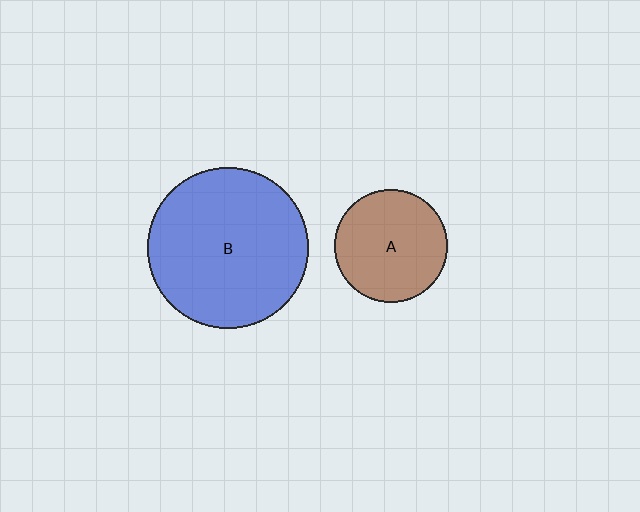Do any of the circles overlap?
No, none of the circles overlap.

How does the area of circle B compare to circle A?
Approximately 2.0 times.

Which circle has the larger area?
Circle B (blue).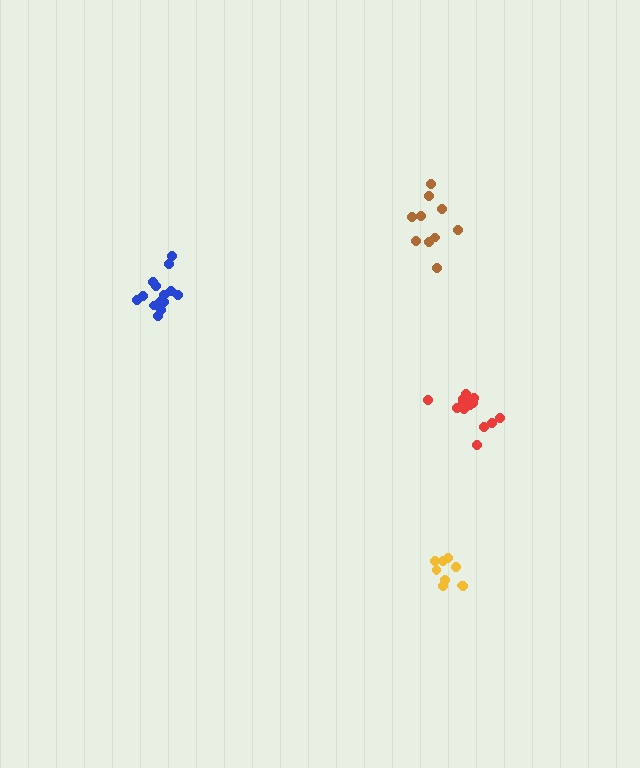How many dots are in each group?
Group 1: 14 dots, Group 2: 10 dots, Group 3: 14 dots, Group 4: 9 dots (47 total).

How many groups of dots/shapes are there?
There are 4 groups.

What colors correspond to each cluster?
The clusters are colored: blue, brown, red, yellow.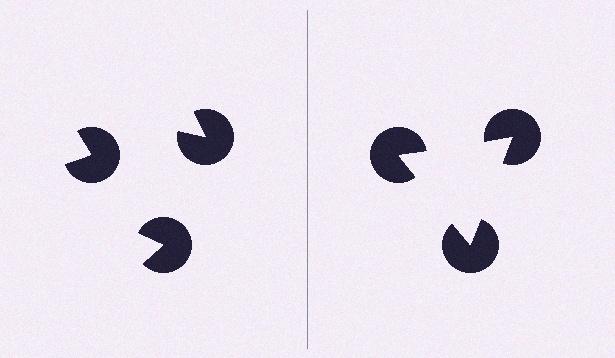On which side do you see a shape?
An illusory triangle appears on the right side. On the left side the wedge cuts are rotated, so no coherent shape forms.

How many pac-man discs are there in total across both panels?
6 — 3 on each side.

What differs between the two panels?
The pac-man discs are positioned identically on both sides; only the wedge orientations differ. On the right they align to a triangle; on the left they are misaligned.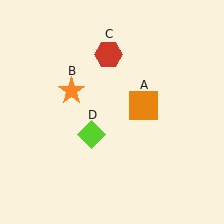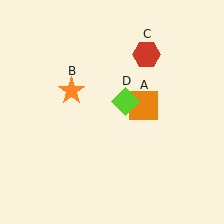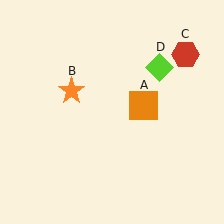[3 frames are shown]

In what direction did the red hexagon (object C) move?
The red hexagon (object C) moved right.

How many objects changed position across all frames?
2 objects changed position: red hexagon (object C), lime diamond (object D).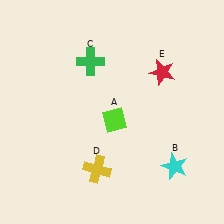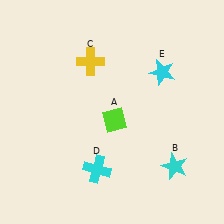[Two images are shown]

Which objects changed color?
C changed from green to yellow. D changed from yellow to cyan. E changed from red to cyan.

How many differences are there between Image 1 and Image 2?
There are 3 differences between the two images.